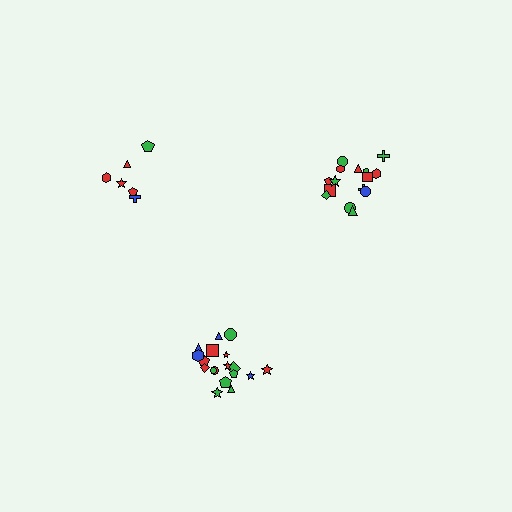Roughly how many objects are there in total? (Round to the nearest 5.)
Roughly 40 objects in total.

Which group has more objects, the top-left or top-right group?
The top-right group.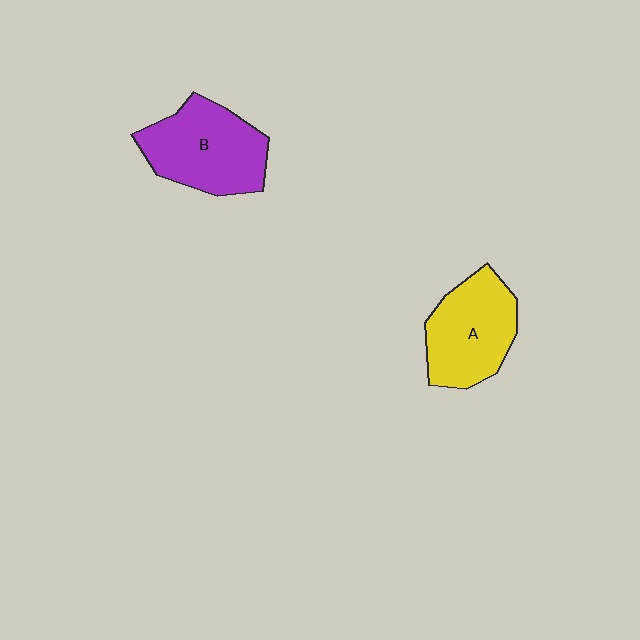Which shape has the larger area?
Shape B (purple).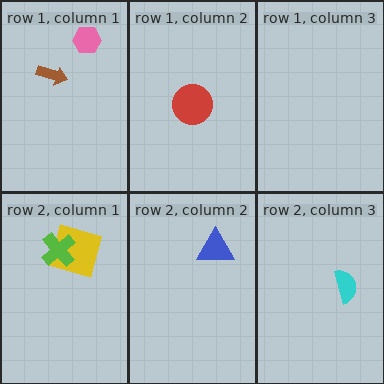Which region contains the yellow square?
The row 2, column 1 region.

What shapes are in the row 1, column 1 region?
The pink hexagon, the brown arrow.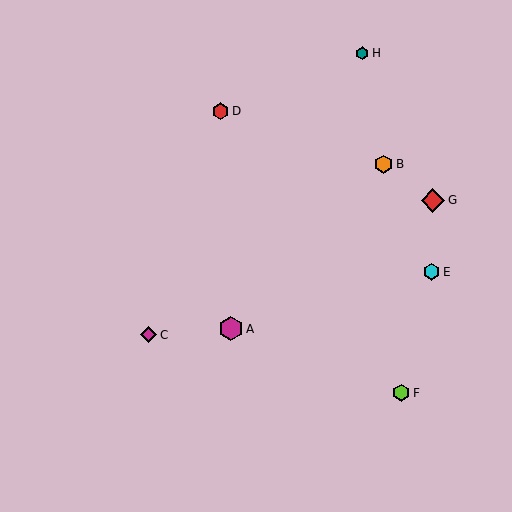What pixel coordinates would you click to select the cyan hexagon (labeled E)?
Click at (431, 272) to select the cyan hexagon E.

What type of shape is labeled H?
Shape H is a teal hexagon.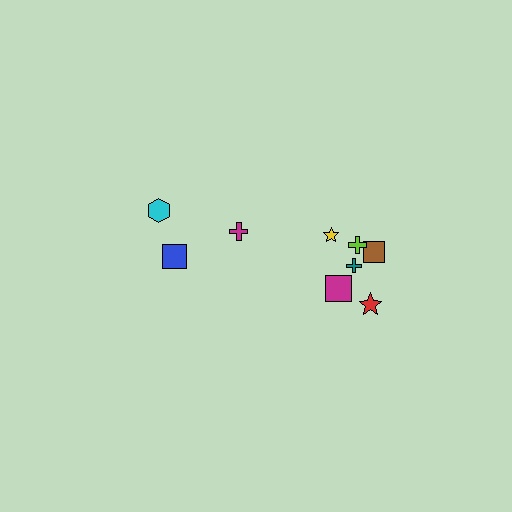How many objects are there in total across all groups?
There are 9 objects.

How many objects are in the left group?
There are 3 objects.